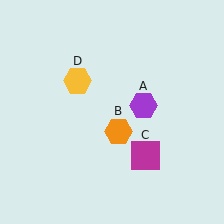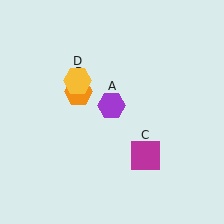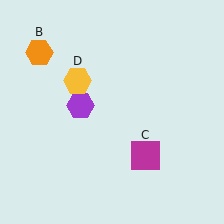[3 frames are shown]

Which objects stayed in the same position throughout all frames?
Magenta square (object C) and yellow hexagon (object D) remained stationary.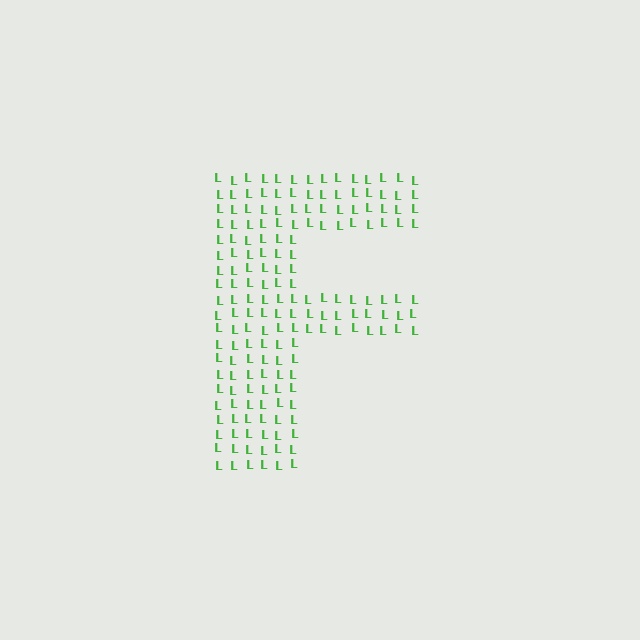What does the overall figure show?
The overall figure shows the letter F.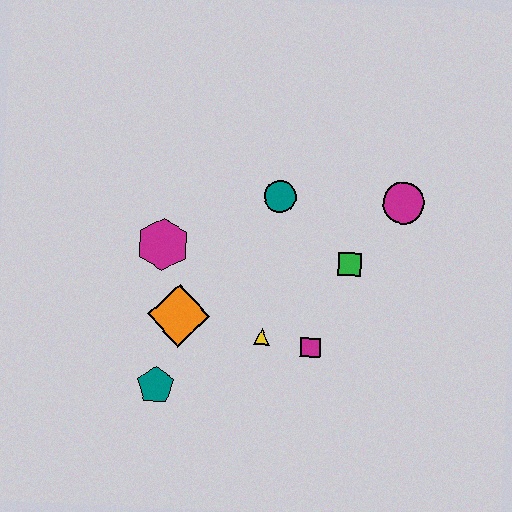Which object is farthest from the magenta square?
The magenta hexagon is farthest from the magenta square.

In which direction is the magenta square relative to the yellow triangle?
The magenta square is to the right of the yellow triangle.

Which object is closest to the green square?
The magenta circle is closest to the green square.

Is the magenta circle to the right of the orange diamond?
Yes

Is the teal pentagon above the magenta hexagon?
No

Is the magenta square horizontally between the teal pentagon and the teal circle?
No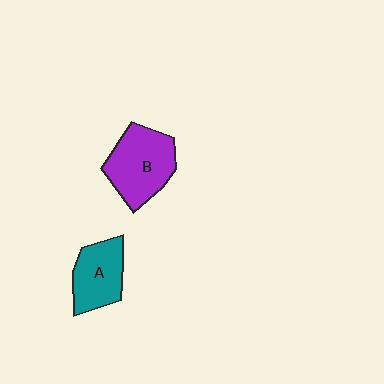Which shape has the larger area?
Shape B (purple).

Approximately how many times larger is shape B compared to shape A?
Approximately 1.3 times.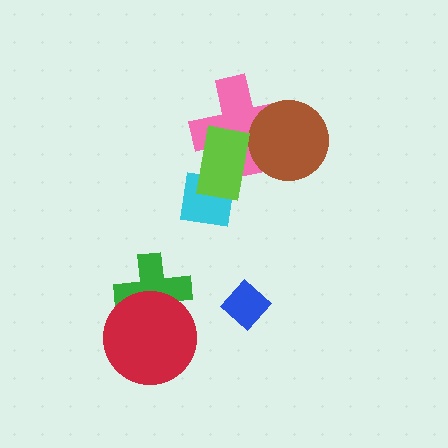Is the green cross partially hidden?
Yes, it is partially covered by another shape.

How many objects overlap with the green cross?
1 object overlaps with the green cross.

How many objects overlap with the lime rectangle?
2 objects overlap with the lime rectangle.